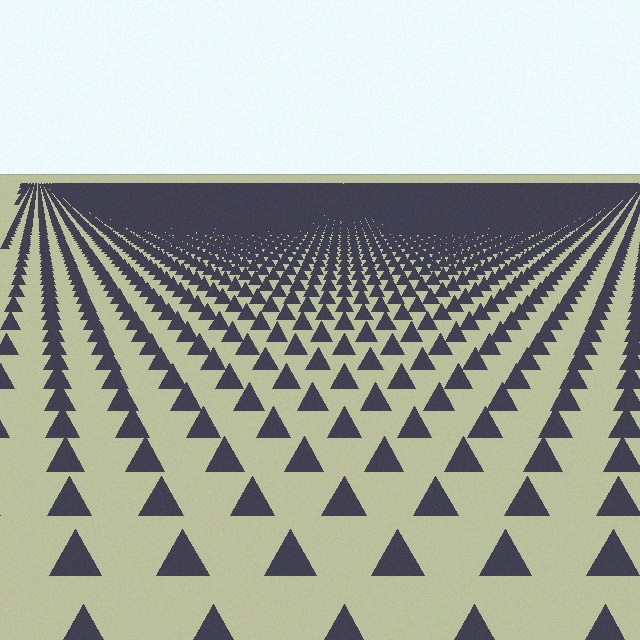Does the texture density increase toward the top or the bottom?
Density increases toward the top.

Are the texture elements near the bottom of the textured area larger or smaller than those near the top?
Larger. Near the bottom, elements are closer to the viewer and appear at a bigger on-screen size.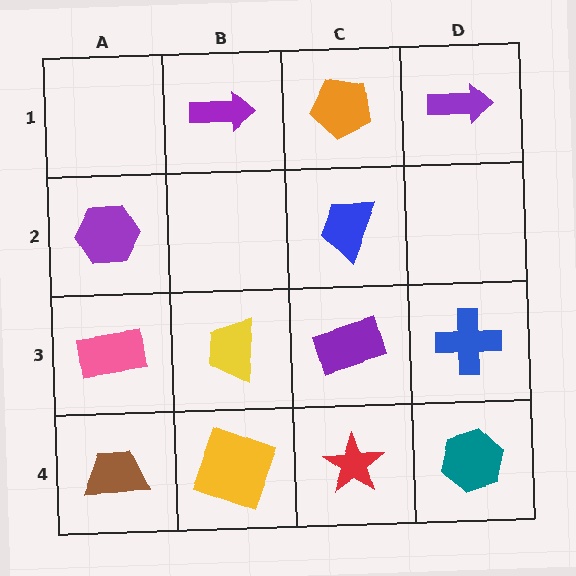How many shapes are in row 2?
2 shapes.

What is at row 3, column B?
A yellow trapezoid.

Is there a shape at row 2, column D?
No, that cell is empty.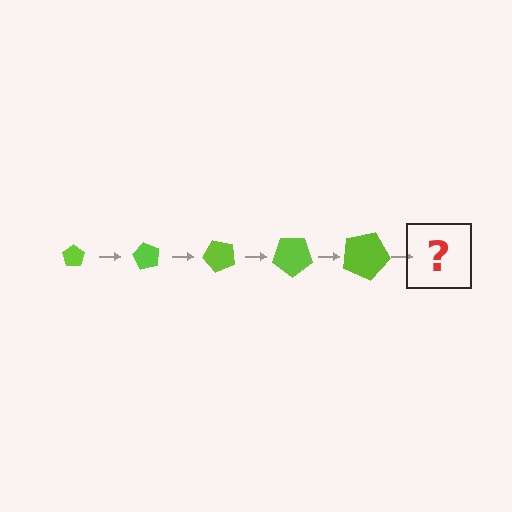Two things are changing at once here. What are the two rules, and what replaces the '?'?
The two rules are that the pentagon grows larger each step and it rotates 60 degrees each step. The '?' should be a pentagon, larger than the previous one and rotated 300 degrees from the start.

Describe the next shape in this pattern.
It should be a pentagon, larger than the previous one and rotated 300 degrees from the start.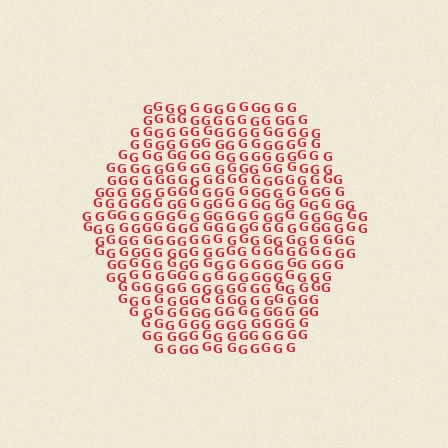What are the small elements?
The small elements are letter G's.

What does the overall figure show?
The overall figure shows a hexagon.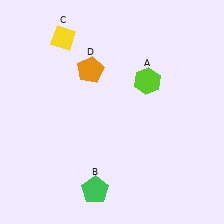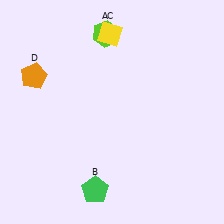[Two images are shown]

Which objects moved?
The objects that moved are: the lime hexagon (A), the yellow diamond (C), the orange pentagon (D).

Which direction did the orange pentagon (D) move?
The orange pentagon (D) moved left.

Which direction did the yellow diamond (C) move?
The yellow diamond (C) moved right.